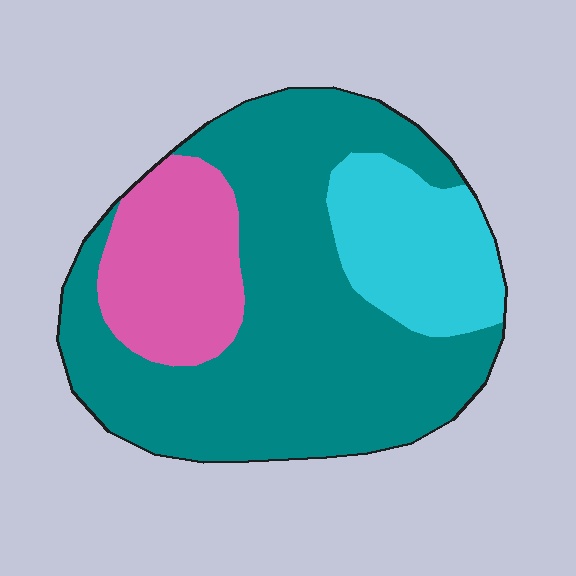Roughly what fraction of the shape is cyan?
Cyan covers about 20% of the shape.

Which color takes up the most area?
Teal, at roughly 65%.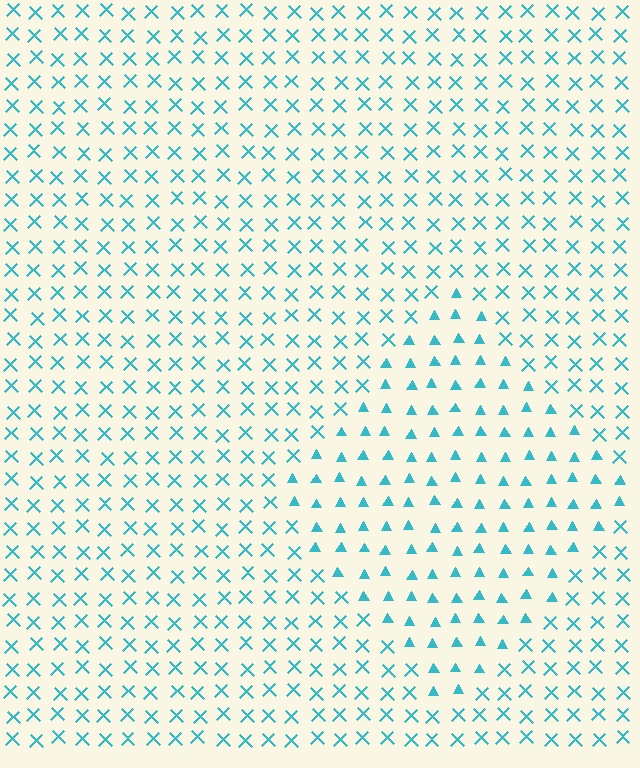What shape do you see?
I see a diamond.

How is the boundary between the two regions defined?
The boundary is defined by a change in element shape: triangles inside vs. X marks outside. All elements share the same color and spacing.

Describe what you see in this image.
The image is filled with small cyan elements arranged in a uniform grid. A diamond-shaped region contains triangles, while the surrounding area contains X marks. The boundary is defined purely by the change in element shape.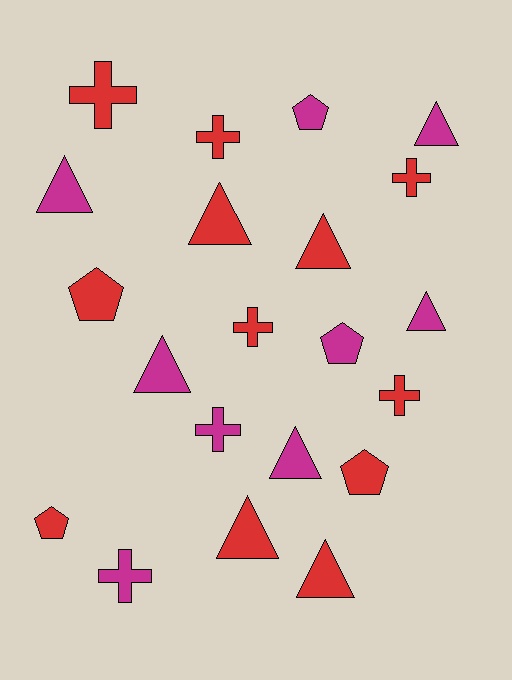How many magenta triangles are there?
There are 5 magenta triangles.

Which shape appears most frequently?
Triangle, with 9 objects.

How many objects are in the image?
There are 21 objects.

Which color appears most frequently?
Red, with 12 objects.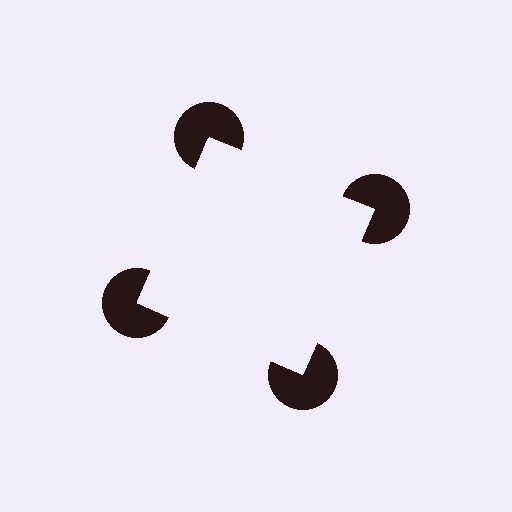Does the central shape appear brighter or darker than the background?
It typically appears slightly brighter than the background, even though no actual brightness change is drawn.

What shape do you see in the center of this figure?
An illusory square — its edges are inferred from the aligned wedge cuts in the pac-man discs, not physically drawn.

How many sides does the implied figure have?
4 sides.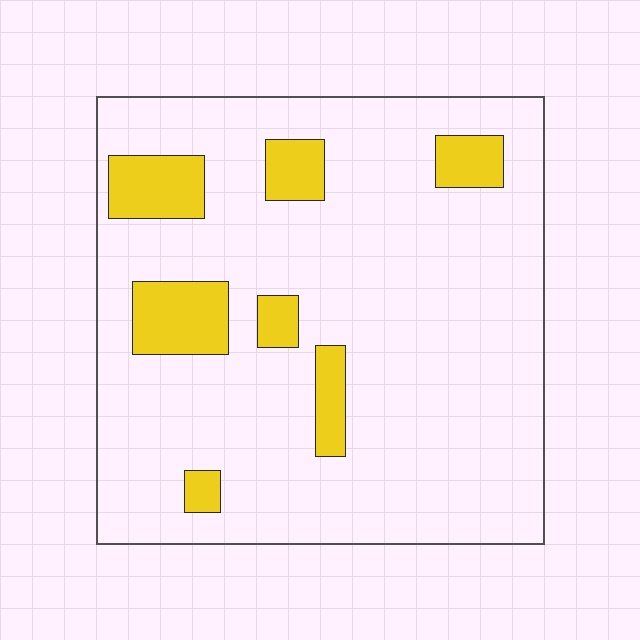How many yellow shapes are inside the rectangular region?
7.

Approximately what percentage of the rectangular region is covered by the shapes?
Approximately 15%.